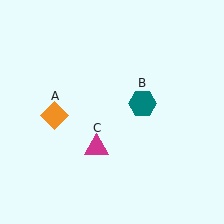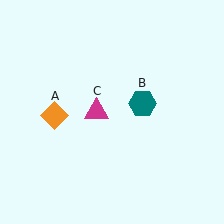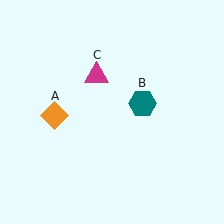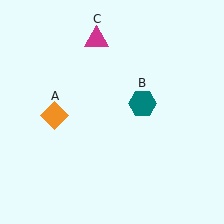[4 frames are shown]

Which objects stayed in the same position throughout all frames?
Orange diamond (object A) and teal hexagon (object B) remained stationary.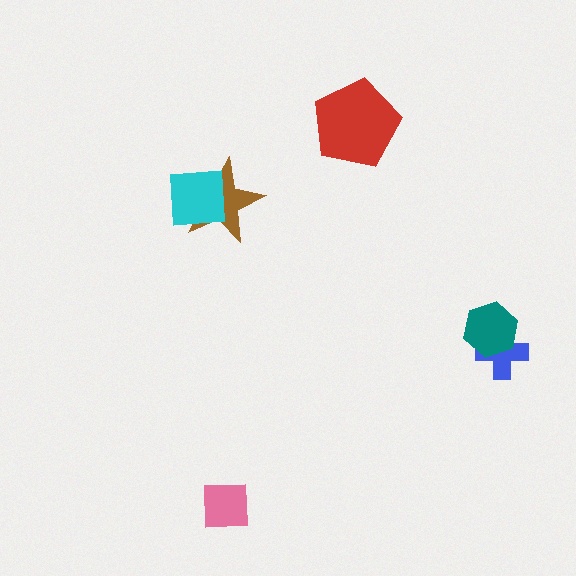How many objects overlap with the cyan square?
1 object overlaps with the cyan square.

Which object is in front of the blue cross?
The teal hexagon is in front of the blue cross.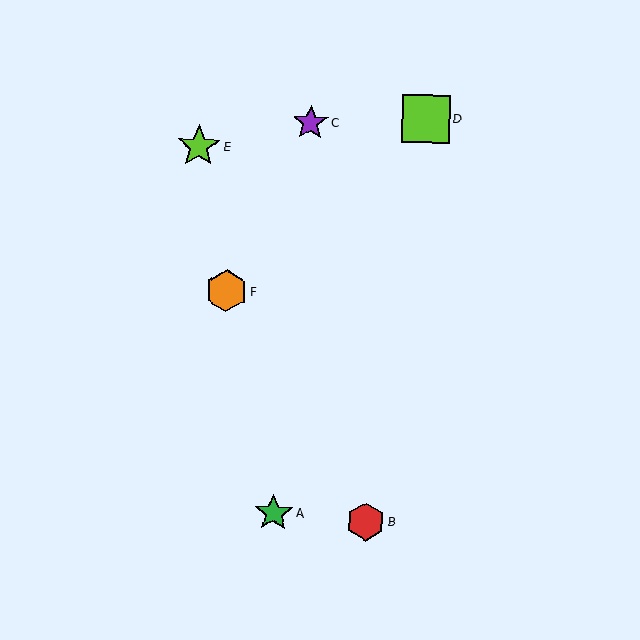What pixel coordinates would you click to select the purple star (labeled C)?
Click at (311, 123) to select the purple star C.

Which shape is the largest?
The lime square (labeled D) is the largest.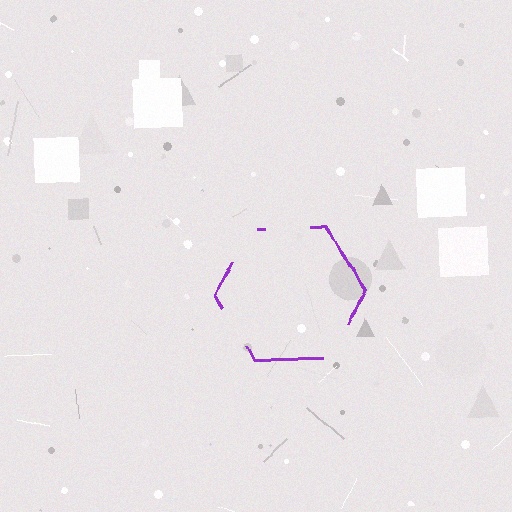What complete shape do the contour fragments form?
The contour fragments form a hexagon.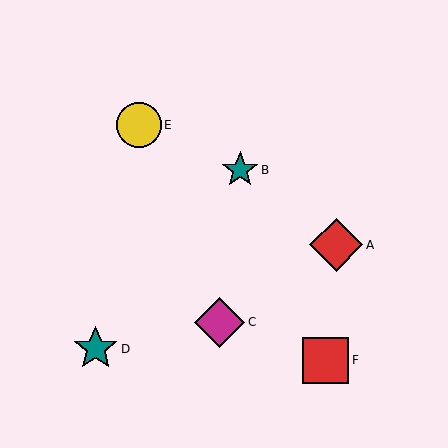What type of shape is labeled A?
Shape A is a red diamond.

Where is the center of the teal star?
The center of the teal star is at (240, 170).